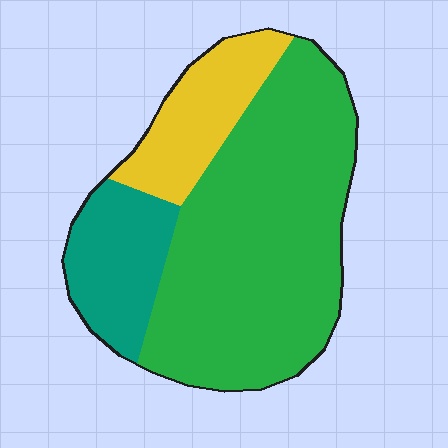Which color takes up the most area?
Green, at roughly 65%.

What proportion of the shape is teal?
Teal takes up about one sixth (1/6) of the shape.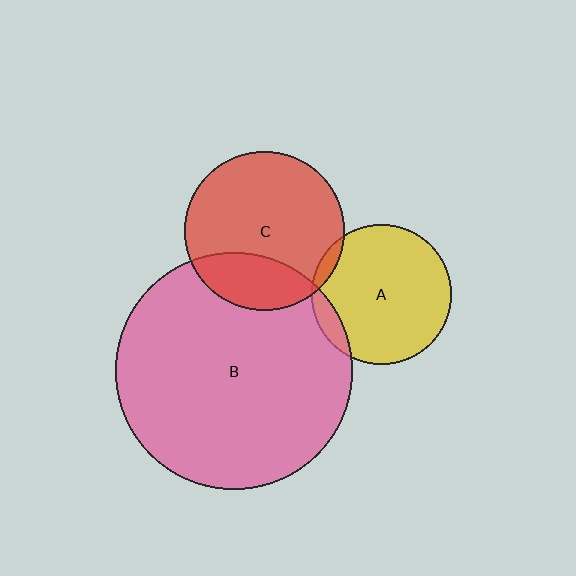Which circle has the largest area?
Circle B (pink).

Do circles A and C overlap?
Yes.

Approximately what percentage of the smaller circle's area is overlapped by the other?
Approximately 5%.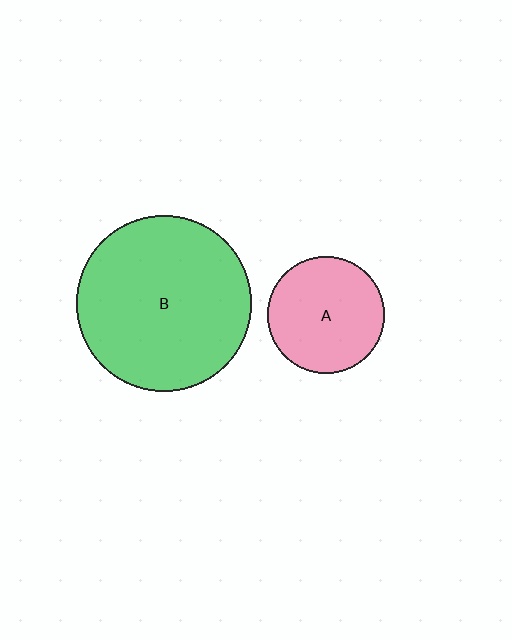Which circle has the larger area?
Circle B (green).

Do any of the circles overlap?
No, none of the circles overlap.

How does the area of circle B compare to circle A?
Approximately 2.3 times.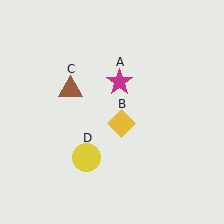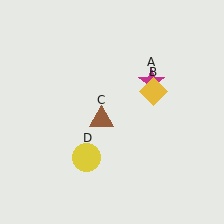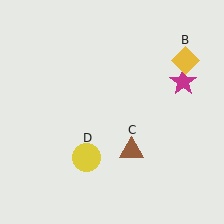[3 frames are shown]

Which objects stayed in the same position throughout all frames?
Yellow circle (object D) remained stationary.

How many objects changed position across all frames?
3 objects changed position: magenta star (object A), yellow diamond (object B), brown triangle (object C).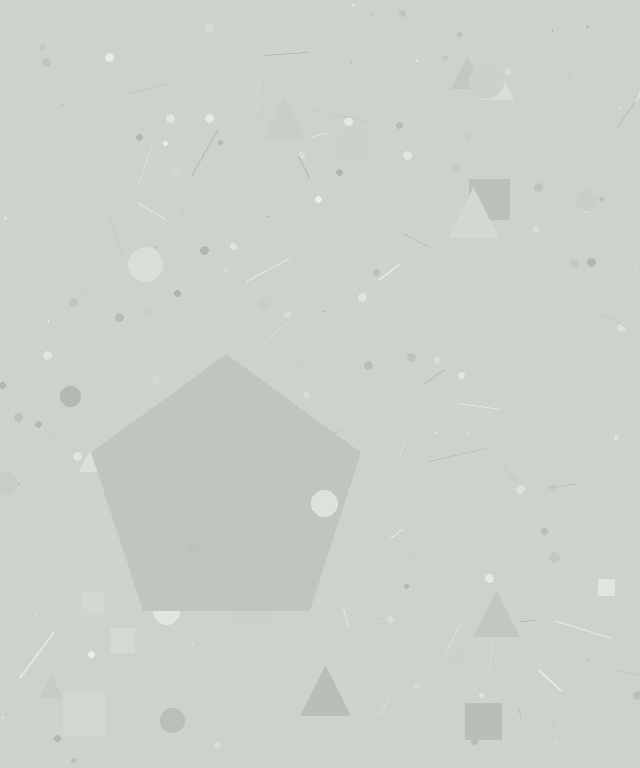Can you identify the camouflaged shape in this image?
The camouflaged shape is a pentagon.